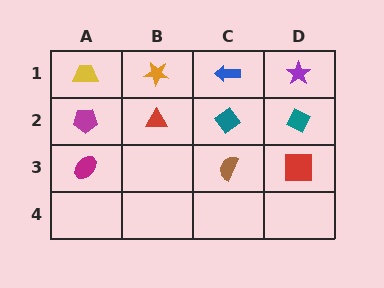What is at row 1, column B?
An orange star.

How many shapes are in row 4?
0 shapes.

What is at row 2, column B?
A red triangle.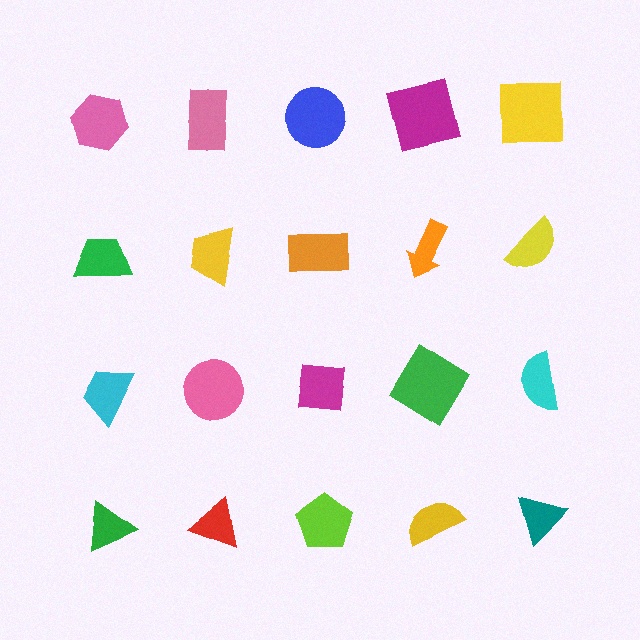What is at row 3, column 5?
A cyan semicircle.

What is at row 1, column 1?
A pink hexagon.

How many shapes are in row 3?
5 shapes.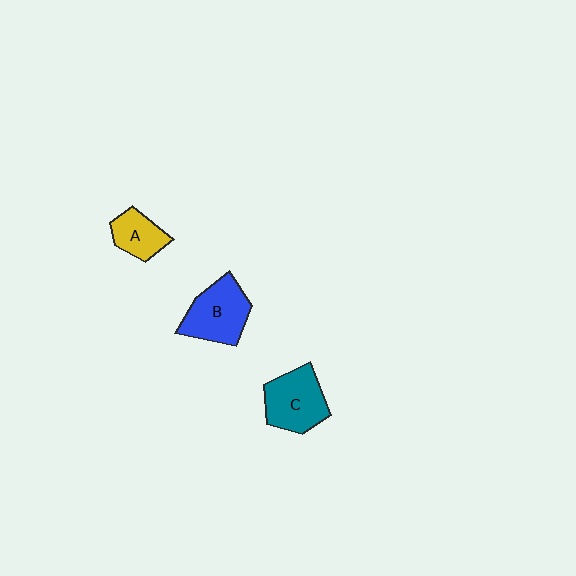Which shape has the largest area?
Shape B (blue).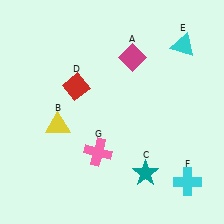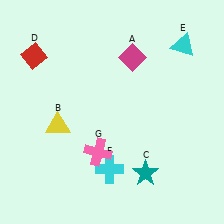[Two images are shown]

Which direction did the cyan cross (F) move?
The cyan cross (F) moved left.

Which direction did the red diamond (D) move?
The red diamond (D) moved left.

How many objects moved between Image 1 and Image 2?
2 objects moved between the two images.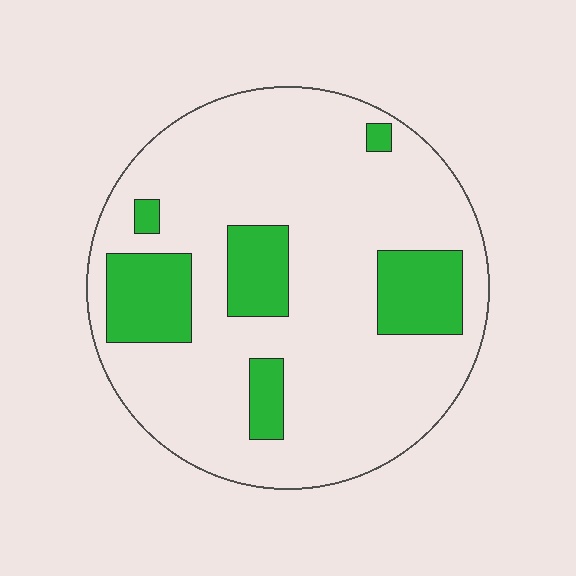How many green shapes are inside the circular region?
6.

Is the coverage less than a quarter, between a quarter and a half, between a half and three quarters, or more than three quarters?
Less than a quarter.